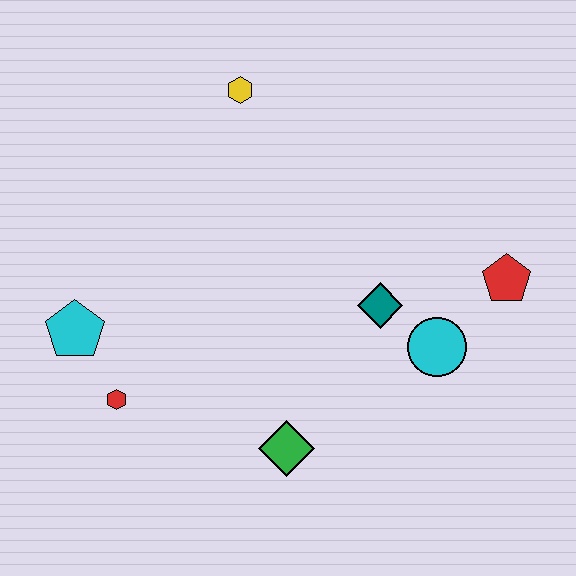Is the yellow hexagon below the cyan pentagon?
No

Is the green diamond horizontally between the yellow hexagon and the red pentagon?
Yes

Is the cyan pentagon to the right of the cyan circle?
No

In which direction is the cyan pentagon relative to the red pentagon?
The cyan pentagon is to the left of the red pentagon.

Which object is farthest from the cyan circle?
The cyan pentagon is farthest from the cyan circle.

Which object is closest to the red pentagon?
The cyan circle is closest to the red pentagon.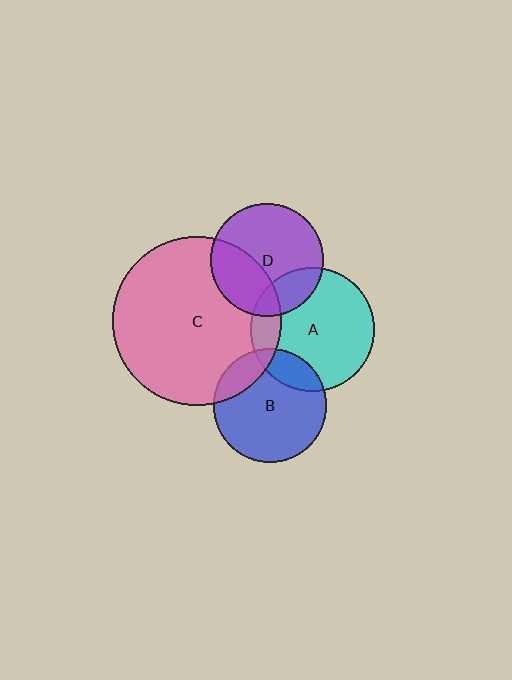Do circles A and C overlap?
Yes.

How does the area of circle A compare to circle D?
Approximately 1.2 times.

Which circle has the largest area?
Circle C (pink).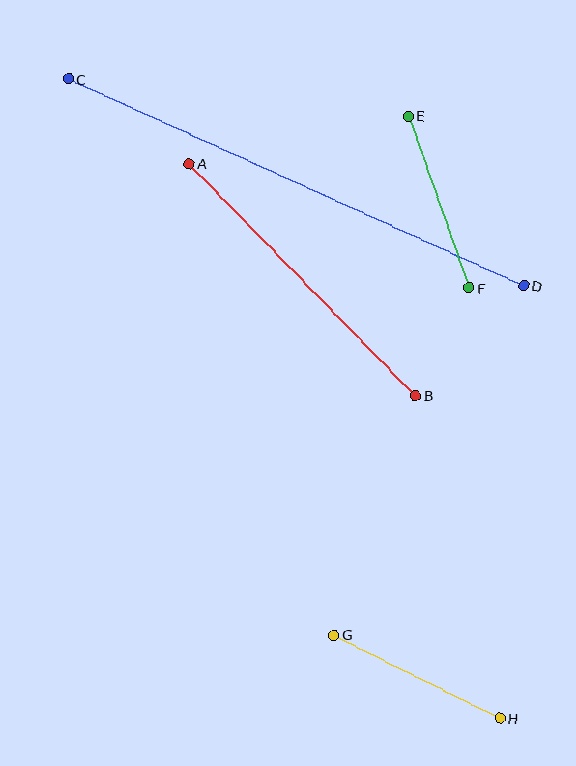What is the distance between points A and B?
The distance is approximately 324 pixels.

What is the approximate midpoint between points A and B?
The midpoint is at approximately (302, 280) pixels.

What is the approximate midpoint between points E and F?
The midpoint is at approximately (439, 202) pixels.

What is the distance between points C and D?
The distance is approximately 500 pixels.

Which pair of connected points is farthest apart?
Points C and D are farthest apart.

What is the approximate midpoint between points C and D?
The midpoint is at approximately (296, 182) pixels.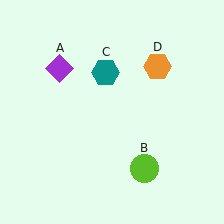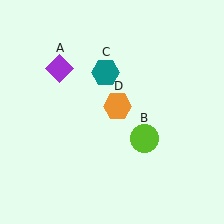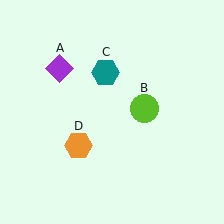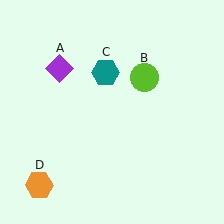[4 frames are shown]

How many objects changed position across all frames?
2 objects changed position: lime circle (object B), orange hexagon (object D).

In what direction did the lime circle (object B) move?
The lime circle (object B) moved up.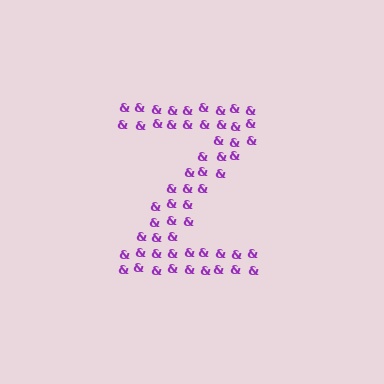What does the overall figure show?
The overall figure shows the letter Z.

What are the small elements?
The small elements are ampersands.